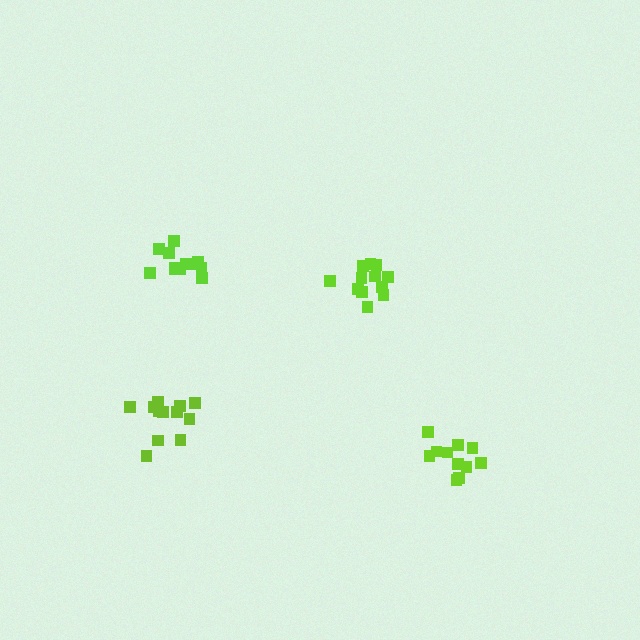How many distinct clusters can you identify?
There are 4 distinct clusters.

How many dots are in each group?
Group 1: 11 dots, Group 2: 12 dots, Group 3: 12 dots, Group 4: 12 dots (47 total).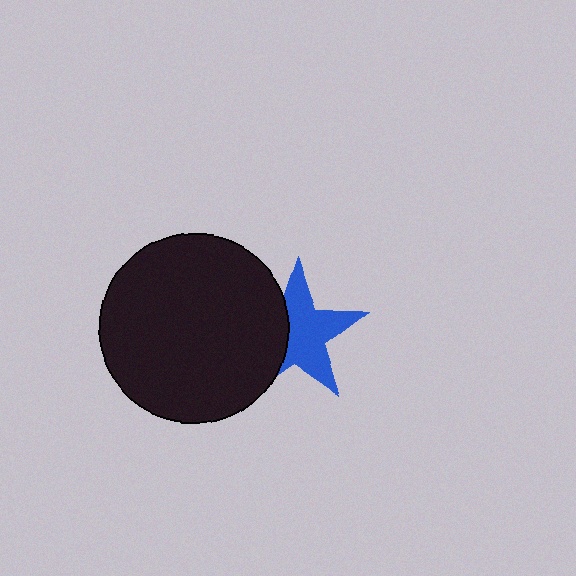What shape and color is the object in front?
The object in front is a black circle.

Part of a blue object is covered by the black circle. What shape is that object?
It is a star.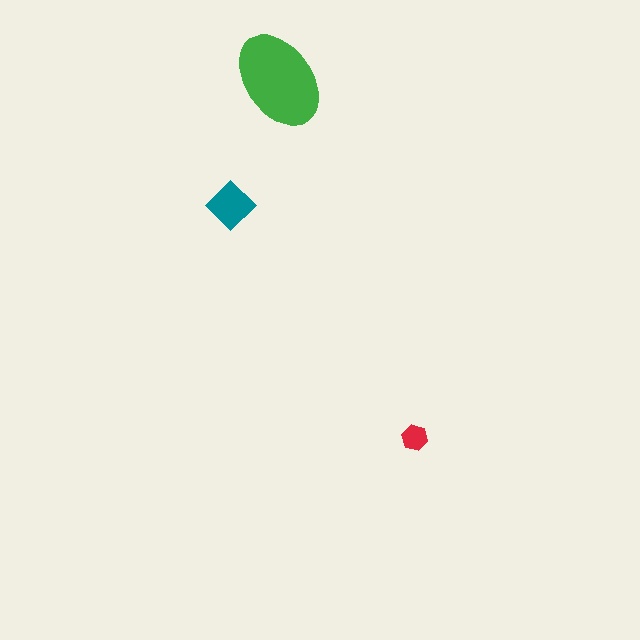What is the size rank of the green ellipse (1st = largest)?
1st.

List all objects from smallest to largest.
The red hexagon, the teal diamond, the green ellipse.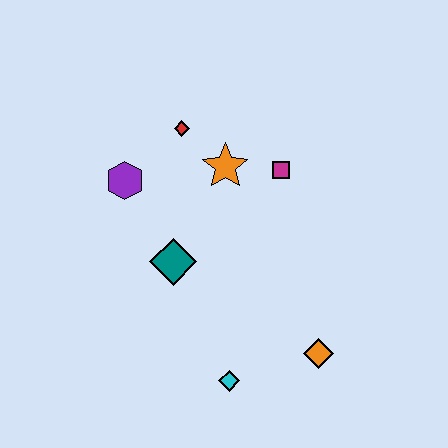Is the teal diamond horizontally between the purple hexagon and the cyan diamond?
Yes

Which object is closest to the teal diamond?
The purple hexagon is closest to the teal diamond.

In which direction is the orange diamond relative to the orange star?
The orange diamond is below the orange star.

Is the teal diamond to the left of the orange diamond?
Yes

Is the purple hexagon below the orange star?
Yes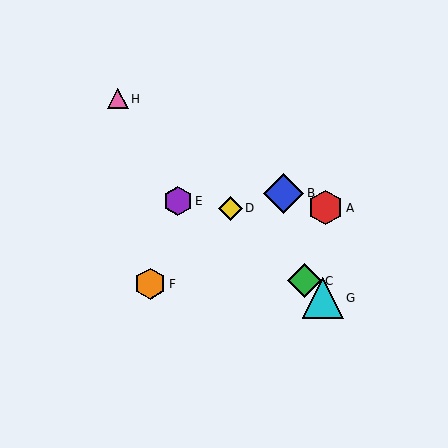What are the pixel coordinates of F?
Object F is at (150, 284).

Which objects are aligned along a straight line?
Objects C, D, G, H are aligned along a straight line.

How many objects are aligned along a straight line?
4 objects (C, D, G, H) are aligned along a straight line.